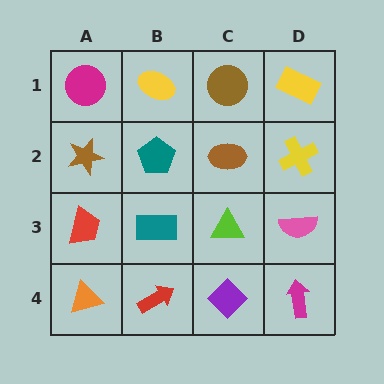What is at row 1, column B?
A yellow ellipse.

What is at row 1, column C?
A brown circle.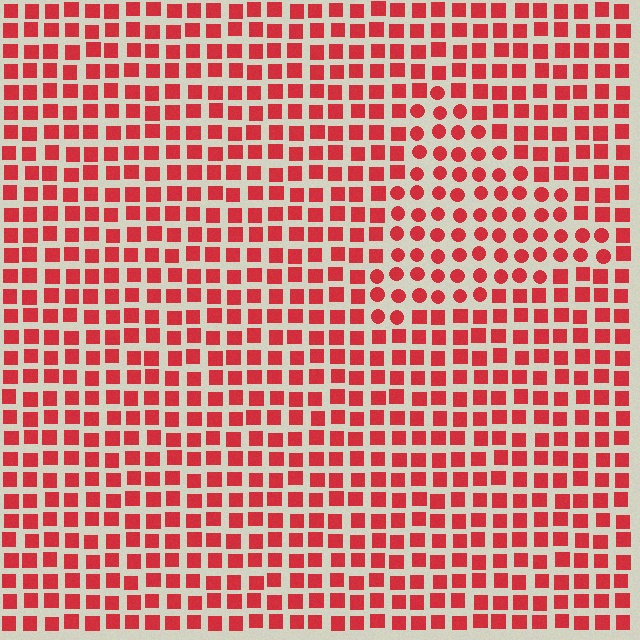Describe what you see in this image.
The image is filled with small red elements arranged in a uniform grid. A triangle-shaped region contains circles, while the surrounding area contains squares. The boundary is defined purely by the change in element shape.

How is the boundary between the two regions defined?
The boundary is defined by a change in element shape: circles inside vs. squares outside. All elements share the same color and spacing.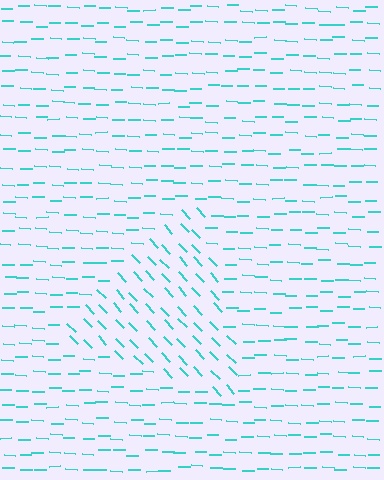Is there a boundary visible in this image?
Yes, there is a texture boundary formed by a change in line orientation.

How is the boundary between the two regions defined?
The boundary is defined purely by a change in line orientation (approximately 45 degrees difference). All lines are the same color and thickness.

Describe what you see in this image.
The image is filled with small cyan line segments. A triangle region in the image has lines oriented differently from the surrounding lines, creating a visible texture boundary.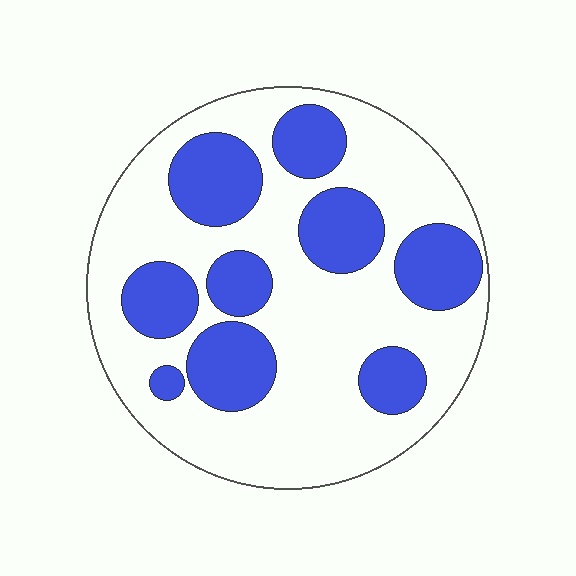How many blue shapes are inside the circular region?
9.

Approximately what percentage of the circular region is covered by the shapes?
Approximately 35%.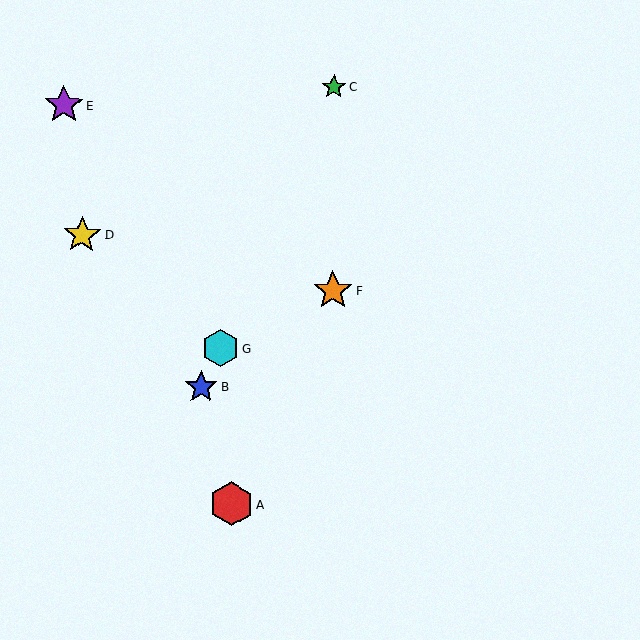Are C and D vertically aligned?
No, C is at x≈334 and D is at x≈82.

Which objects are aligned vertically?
Objects C, F are aligned vertically.